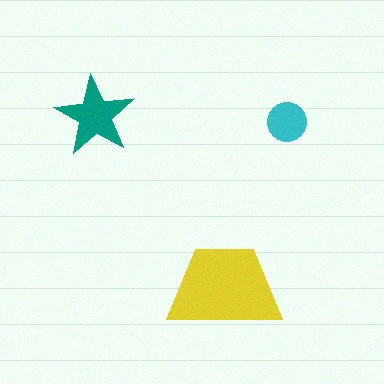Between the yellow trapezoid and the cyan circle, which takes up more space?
The yellow trapezoid.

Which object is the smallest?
The cyan circle.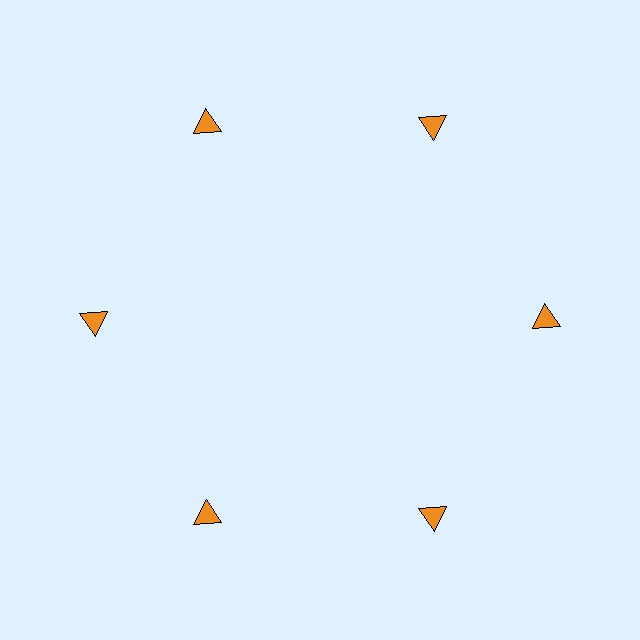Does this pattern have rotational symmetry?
Yes, this pattern has 6-fold rotational symmetry. It looks the same after rotating 60 degrees around the center.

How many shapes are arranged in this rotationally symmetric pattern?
There are 6 shapes, arranged in 6 groups of 1.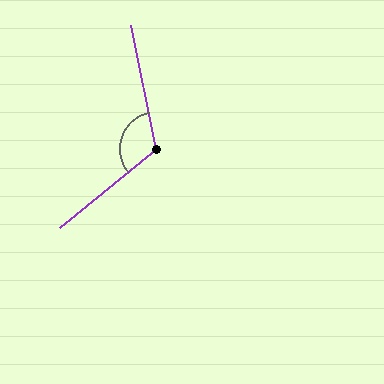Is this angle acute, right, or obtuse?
It is obtuse.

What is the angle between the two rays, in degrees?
Approximately 118 degrees.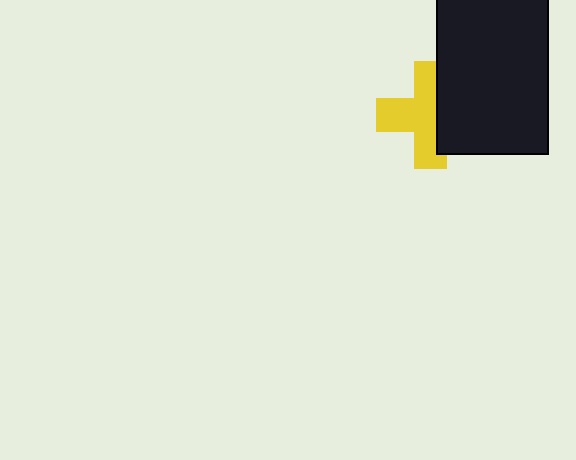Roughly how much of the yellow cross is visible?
About half of it is visible (roughly 61%).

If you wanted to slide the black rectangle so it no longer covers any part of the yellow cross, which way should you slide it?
Slide it right — that is the most direct way to separate the two shapes.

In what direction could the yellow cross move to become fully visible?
The yellow cross could move left. That would shift it out from behind the black rectangle entirely.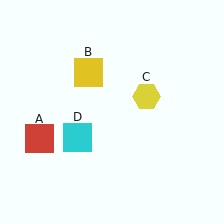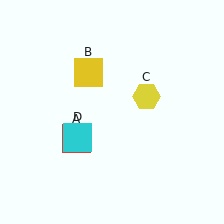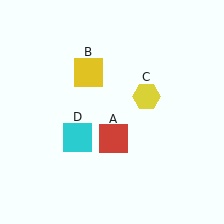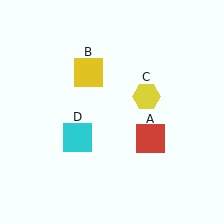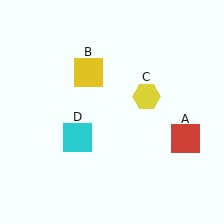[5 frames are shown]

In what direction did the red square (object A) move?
The red square (object A) moved right.